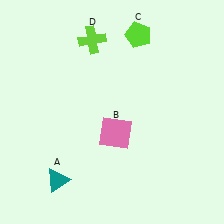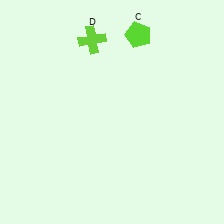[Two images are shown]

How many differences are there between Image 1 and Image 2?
There are 2 differences between the two images.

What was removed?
The teal triangle (A), the pink square (B) were removed in Image 2.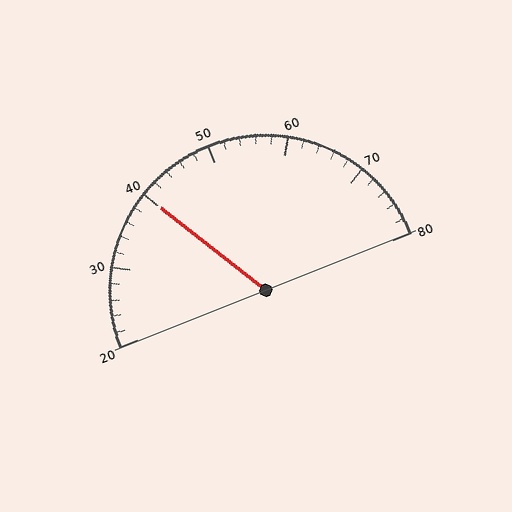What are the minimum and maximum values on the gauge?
The gauge ranges from 20 to 80.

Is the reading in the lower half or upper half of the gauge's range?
The reading is in the lower half of the range (20 to 80).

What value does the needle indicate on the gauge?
The needle indicates approximately 40.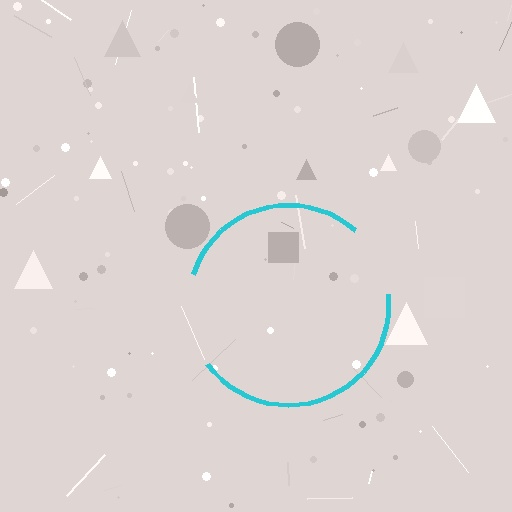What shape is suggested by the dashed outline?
The dashed outline suggests a circle.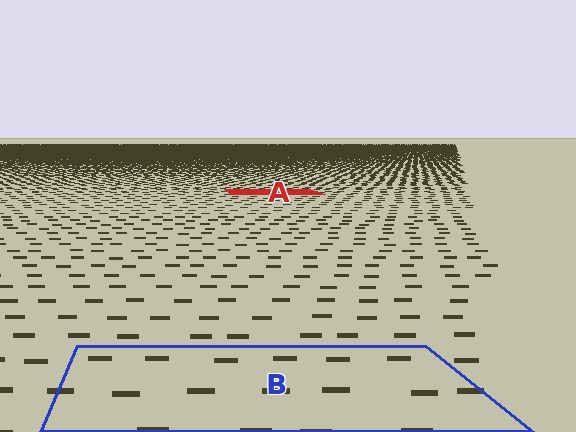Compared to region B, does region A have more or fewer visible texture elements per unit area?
Region A has more texture elements per unit area — they are packed more densely because it is farther away.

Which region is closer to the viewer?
Region B is closer. The texture elements there are larger and more spread out.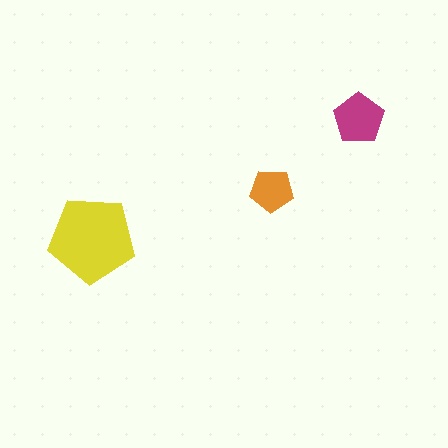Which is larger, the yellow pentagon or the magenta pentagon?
The yellow one.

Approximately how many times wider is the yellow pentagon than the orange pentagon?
About 2 times wider.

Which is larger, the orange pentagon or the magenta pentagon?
The magenta one.